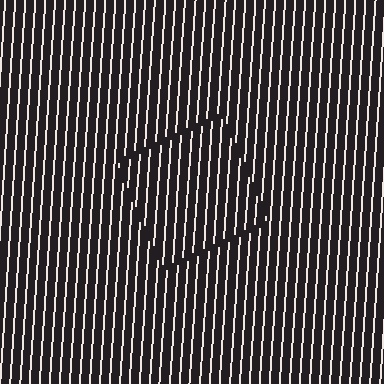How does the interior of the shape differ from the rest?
The interior of the shape contains the same grating, shifted by half a period — the contour is defined by the phase discontinuity where line-ends from the inner and outer gratings abut.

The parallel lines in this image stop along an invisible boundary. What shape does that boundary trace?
An illusory square. The interior of the shape contains the same grating, shifted by half a period — the contour is defined by the phase discontinuity where line-ends from the inner and outer gratings abut.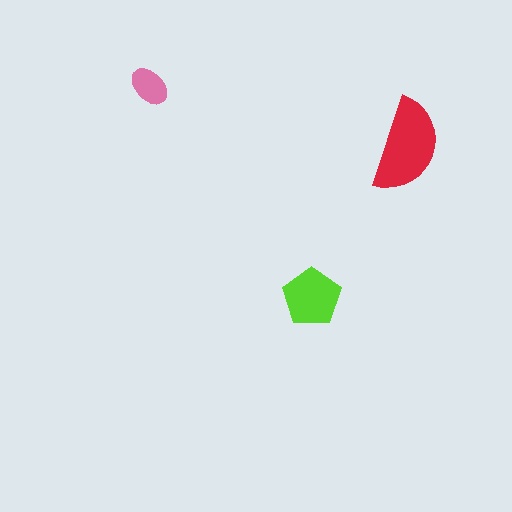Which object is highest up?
The pink ellipse is topmost.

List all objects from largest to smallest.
The red semicircle, the lime pentagon, the pink ellipse.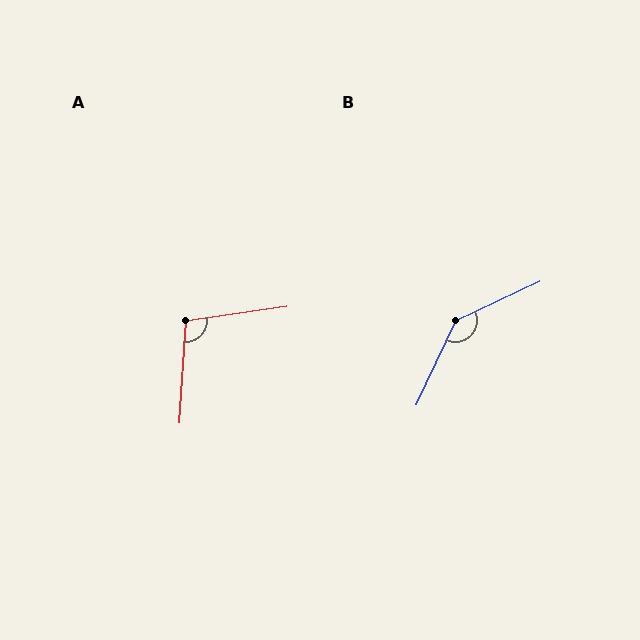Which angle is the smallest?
A, at approximately 102 degrees.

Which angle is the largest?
B, at approximately 140 degrees.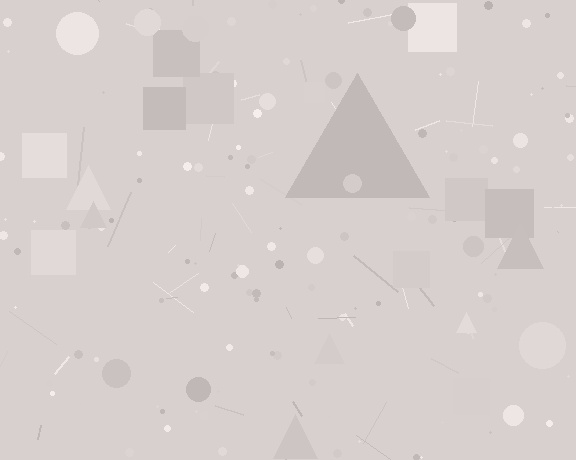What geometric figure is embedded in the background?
A triangle is embedded in the background.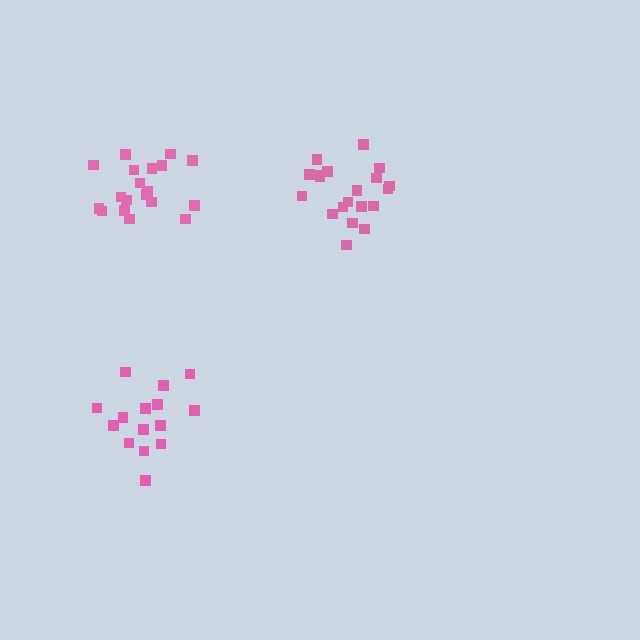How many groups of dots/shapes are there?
There are 3 groups.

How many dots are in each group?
Group 1: 20 dots, Group 2: 19 dots, Group 3: 15 dots (54 total).